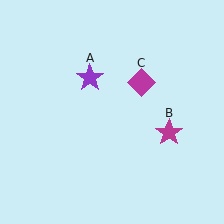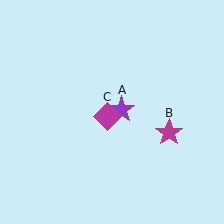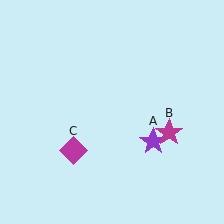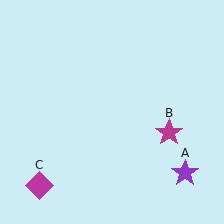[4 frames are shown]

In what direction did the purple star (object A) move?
The purple star (object A) moved down and to the right.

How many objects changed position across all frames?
2 objects changed position: purple star (object A), magenta diamond (object C).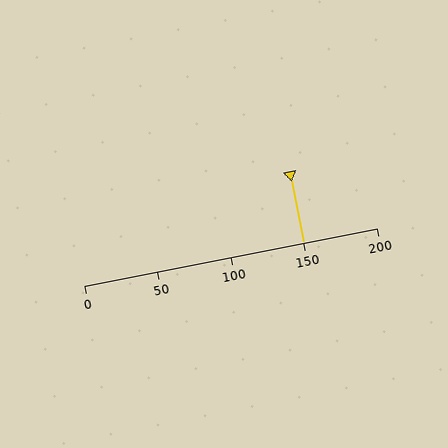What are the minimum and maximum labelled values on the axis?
The axis runs from 0 to 200.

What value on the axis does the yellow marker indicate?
The marker indicates approximately 150.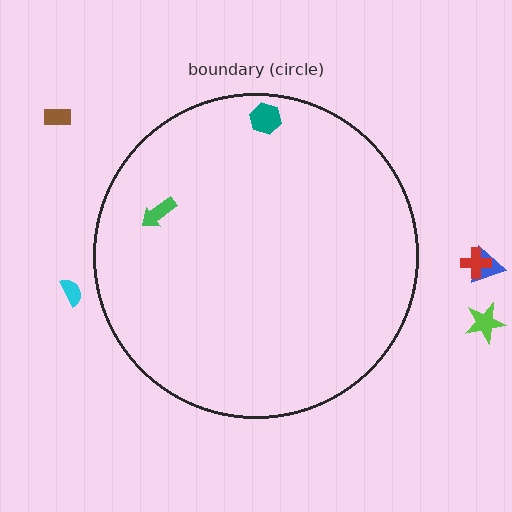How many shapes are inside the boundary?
2 inside, 5 outside.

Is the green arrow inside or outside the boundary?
Inside.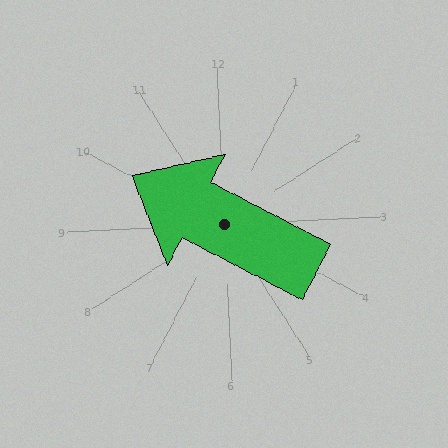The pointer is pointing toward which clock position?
Roughly 10 o'clock.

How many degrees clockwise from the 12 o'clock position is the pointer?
Approximately 300 degrees.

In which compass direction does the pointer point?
Northwest.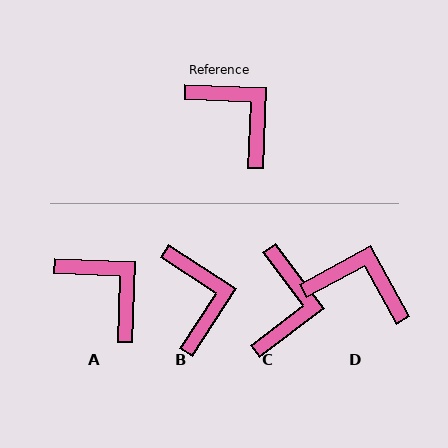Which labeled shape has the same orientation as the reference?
A.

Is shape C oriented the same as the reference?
No, it is off by about 51 degrees.